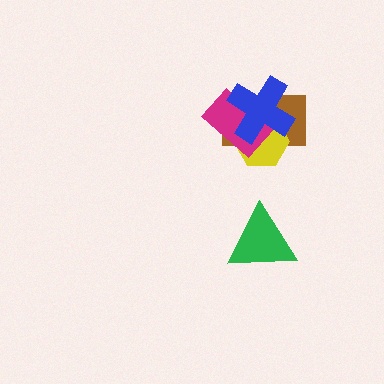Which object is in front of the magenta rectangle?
The blue cross is in front of the magenta rectangle.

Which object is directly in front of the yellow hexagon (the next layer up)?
The magenta rectangle is directly in front of the yellow hexagon.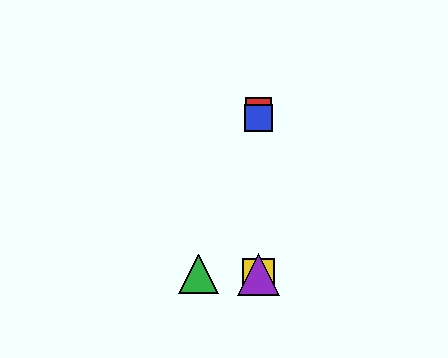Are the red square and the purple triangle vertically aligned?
Yes, both are at x≈258.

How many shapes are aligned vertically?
4 shapes (the red square, the blue square, the yellow square, the purple triangle) are aligned vertically.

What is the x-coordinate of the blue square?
The blue square is at x≈258.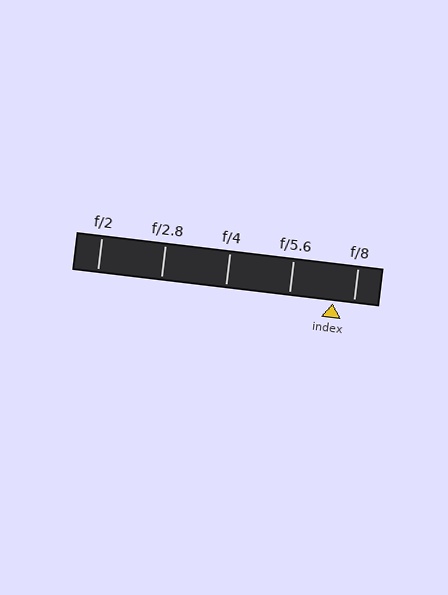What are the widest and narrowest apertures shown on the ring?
The widest aperture shown is f/2 and the narrowest is f/8.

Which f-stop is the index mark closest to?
The index mark is closest to f/8.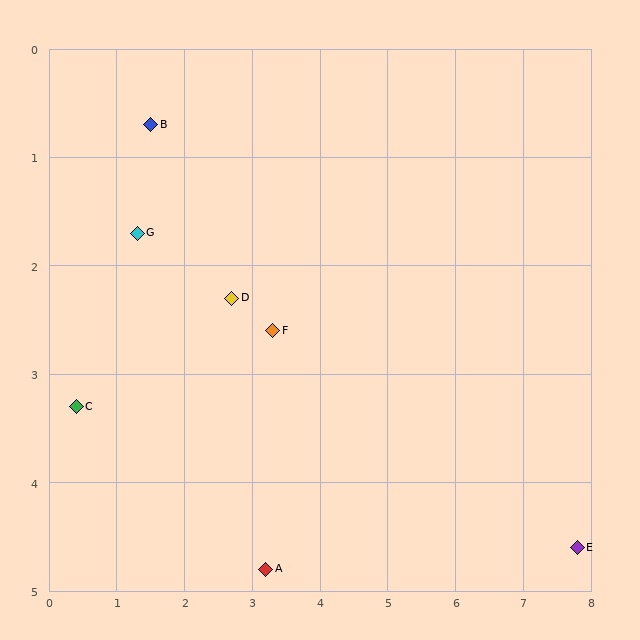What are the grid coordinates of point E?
Point E is at approximately (7.8, 4.6).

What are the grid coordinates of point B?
Point B is at approximately (1.5, 0.7).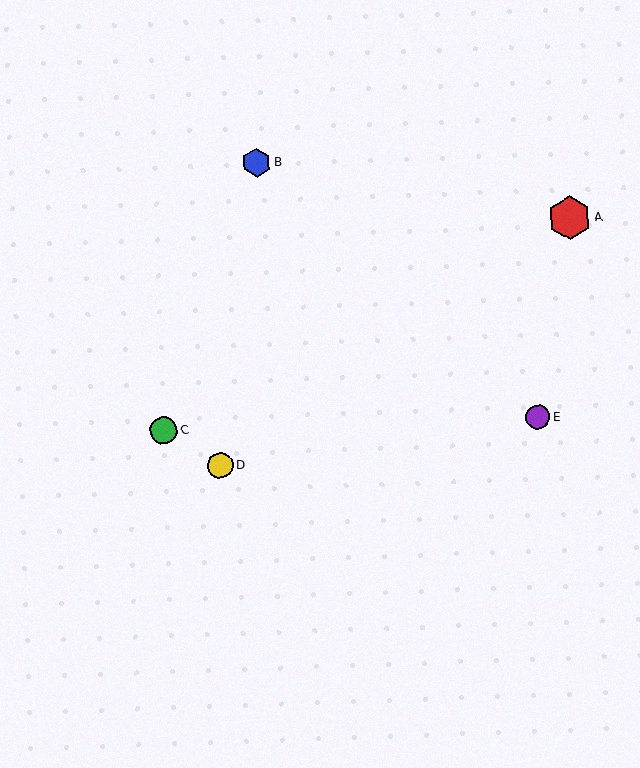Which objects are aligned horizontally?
Objects C, E are aligned horizontally.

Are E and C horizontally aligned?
Yes, both are at y≈417.